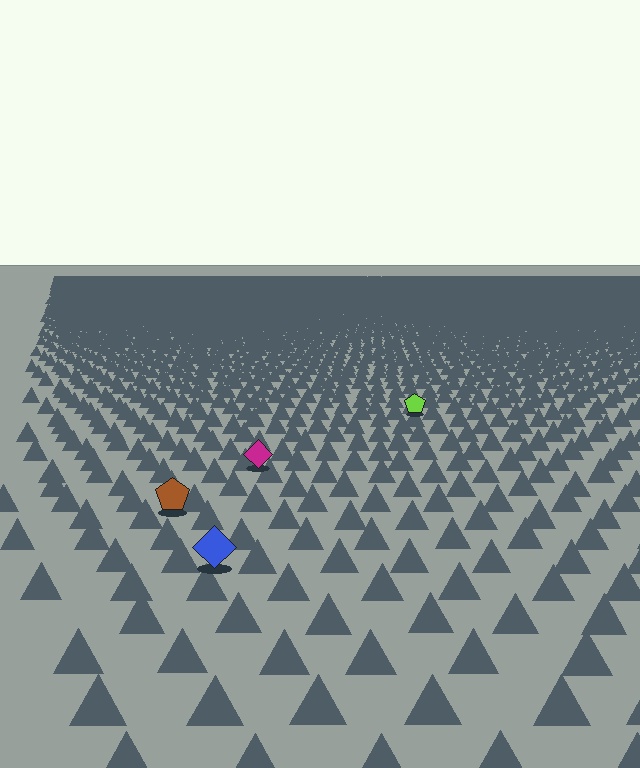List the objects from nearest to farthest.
From nearest to farthest: the blue diamond, the brown pentagon, the magenta diamond, the lime pentagon.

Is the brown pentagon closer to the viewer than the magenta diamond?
Yes. The brown pentagon is closer — you can tell from the texture gradient: the ground texture is coarser near it.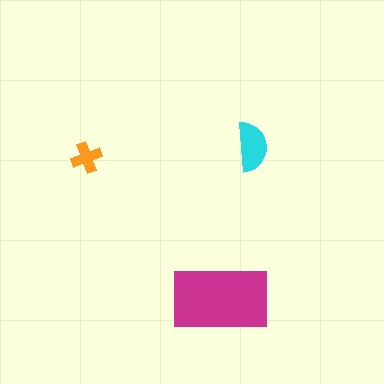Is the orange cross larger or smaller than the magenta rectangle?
Smaller.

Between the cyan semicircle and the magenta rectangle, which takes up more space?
The magenta rectangle.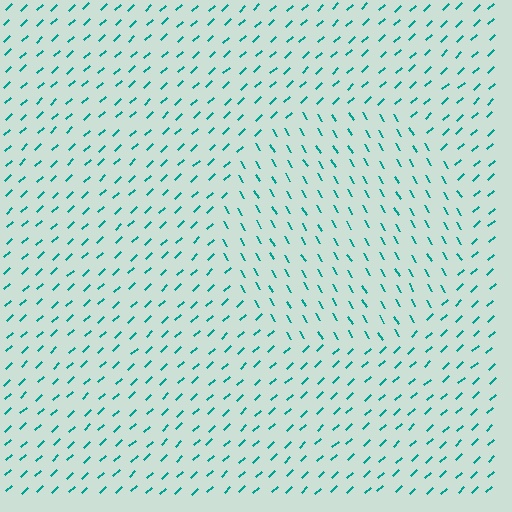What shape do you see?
I see a circle.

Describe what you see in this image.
The image is filled with small teal line segments. A circle region in the image has lines oriented differently from the surrounding lines, creating a visible texture boundary.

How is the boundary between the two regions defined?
The boundary is defined purely by a change in line orientation (approximately 78 degrees difference). All lines are the same color and thickness.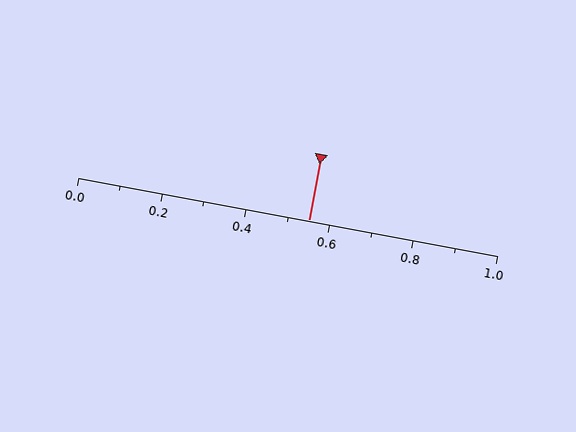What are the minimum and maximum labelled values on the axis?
The axis runs from 0.0 to 1.0.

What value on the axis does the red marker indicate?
The marker indicates approximately 0.55.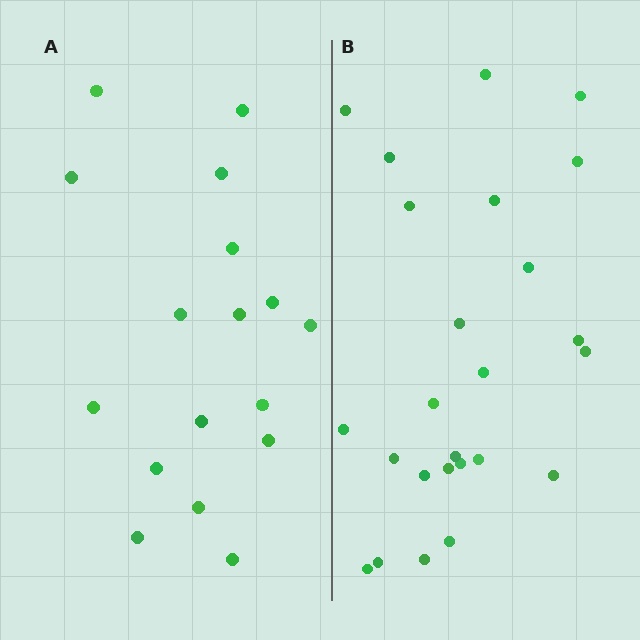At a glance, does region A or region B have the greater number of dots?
Region B (the right region) has more dots.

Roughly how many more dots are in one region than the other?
Region B has roughly 8 or so more dots than region A.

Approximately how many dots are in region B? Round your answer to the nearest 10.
About 20 dots. (The exact count is 25, which rounds to 20.)